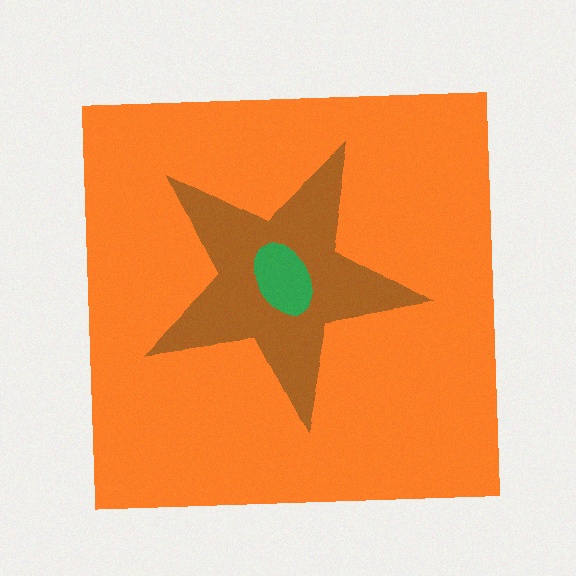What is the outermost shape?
The orange square.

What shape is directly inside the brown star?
The green ellipse.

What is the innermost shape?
The green ellipse.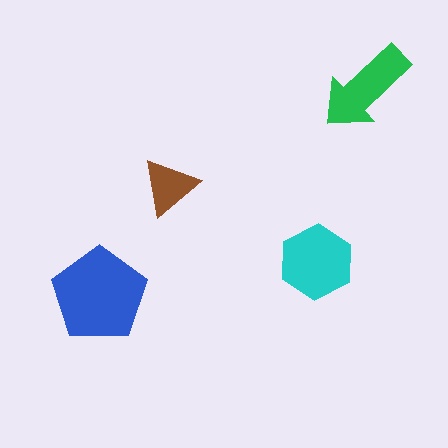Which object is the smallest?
The brown triangle.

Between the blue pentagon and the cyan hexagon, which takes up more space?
The blue pentagon.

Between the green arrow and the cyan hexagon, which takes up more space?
The cyan hexagon.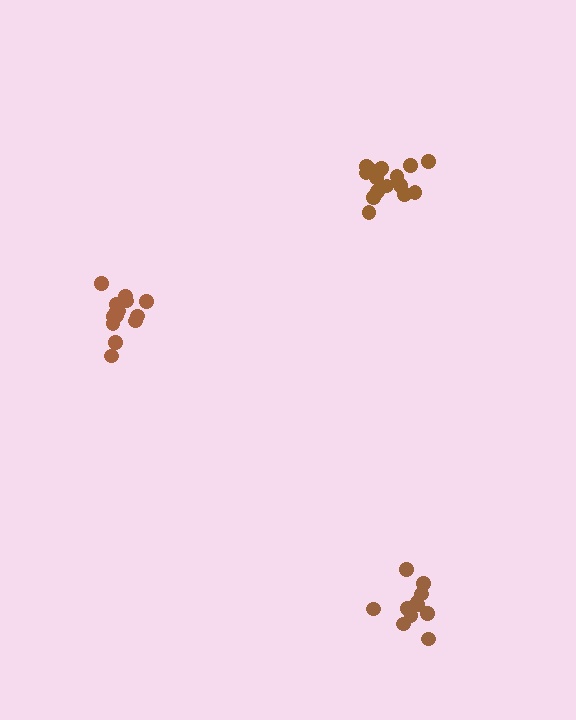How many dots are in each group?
Group 1: 11 dots, Group 2: 15 dots, Group 3: 16 dots (42 total).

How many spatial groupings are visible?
There are 3 spatial groupings.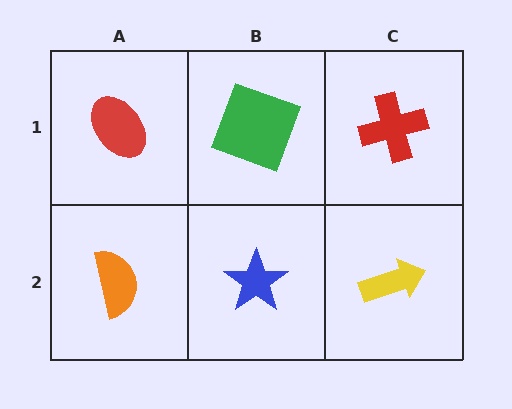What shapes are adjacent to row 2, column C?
A red cross (row 1, column C), a blue star (row 2, column B).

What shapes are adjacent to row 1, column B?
A blue star (row 2, column B), a red ellipse (row 1, column A), a red cross (row 1, column C).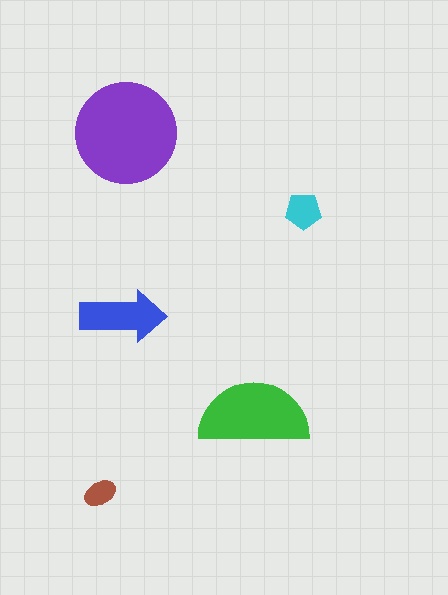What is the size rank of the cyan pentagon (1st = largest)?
4th.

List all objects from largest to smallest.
The purple circle, the green semicircle, the blue arrow, the cyan pentagon, the brown ellipse.